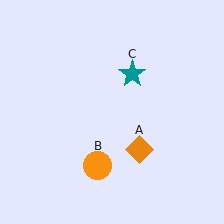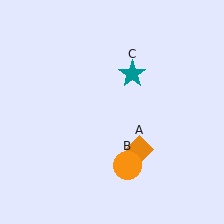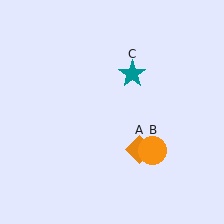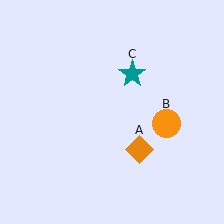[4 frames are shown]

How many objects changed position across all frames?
1 object changed position: orange circle (object B).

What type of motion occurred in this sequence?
The orange circle (object B) rotated counterclockwise around the center of the scene.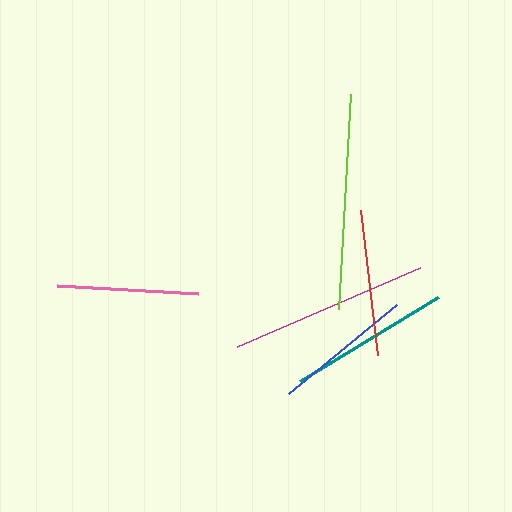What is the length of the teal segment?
The teal segment is approximately 162 pixels long.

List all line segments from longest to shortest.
From longest to shortest: lime, magenta, teal, red, pink, blue.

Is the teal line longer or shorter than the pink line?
The teal line is longer than the pink line.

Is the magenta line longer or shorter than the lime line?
The lime line is longer than the magenta line.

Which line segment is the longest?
The lime line is the longest at approximately 215 pixels.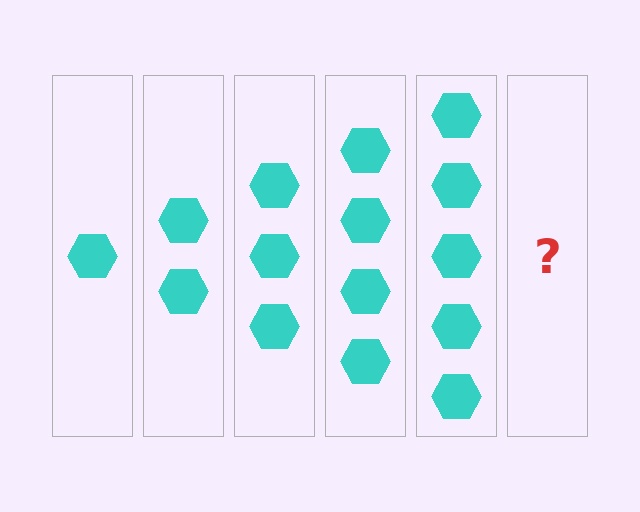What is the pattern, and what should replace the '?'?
The pattern is that each step adds one more hexagon. The '?' should be 6 hexagons.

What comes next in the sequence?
The next element should be 6 hexagons.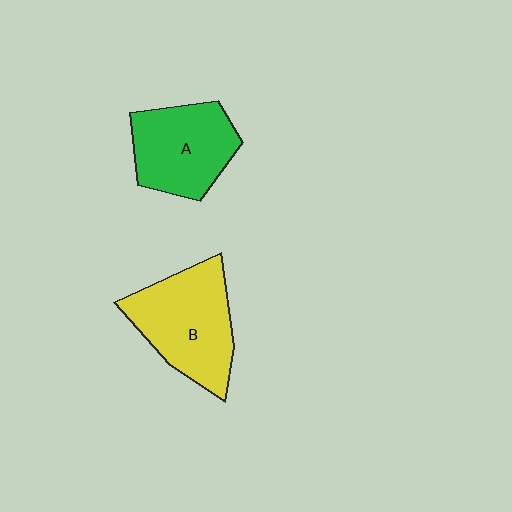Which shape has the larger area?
Shape B (yellow).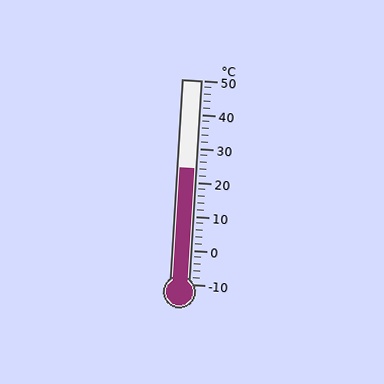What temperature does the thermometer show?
The thermometer shows approximately 24°C.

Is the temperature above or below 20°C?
The temperature is above 20°C.